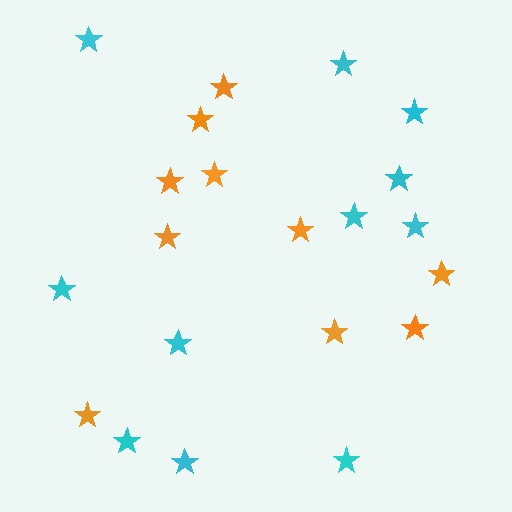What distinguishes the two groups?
There are 2 groups: one group of orange stars (10) and one group of cyan stars (11).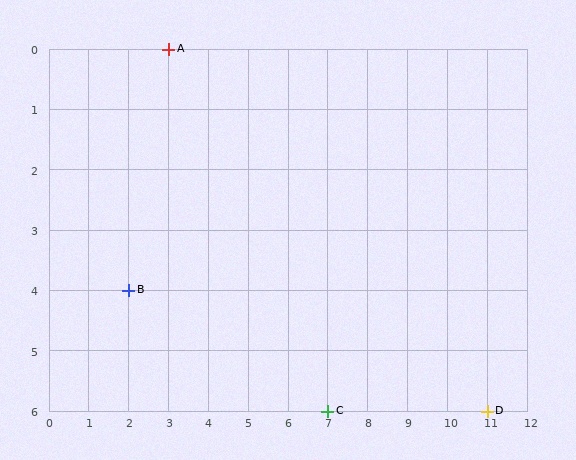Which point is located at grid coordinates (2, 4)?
Point B is at (2, 4).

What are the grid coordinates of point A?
Point A is at grid coordinates (3, 0).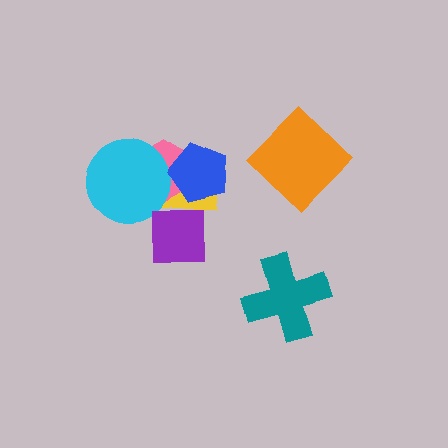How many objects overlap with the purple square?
1 object overlaps with the purple square.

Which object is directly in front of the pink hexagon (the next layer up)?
The cyan circle is directly in front of the pink hexagon.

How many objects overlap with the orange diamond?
0 objects overlap with the orange diamond.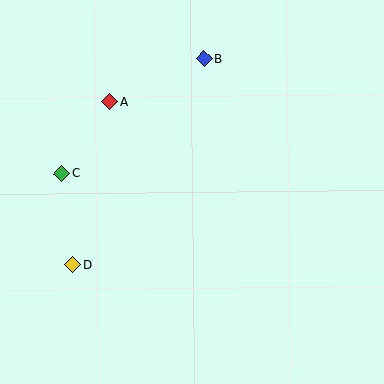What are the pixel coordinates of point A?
Point A is at (110, 102).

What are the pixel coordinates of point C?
Point C is at (62, 174).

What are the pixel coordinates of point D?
Point D is at (73, 265).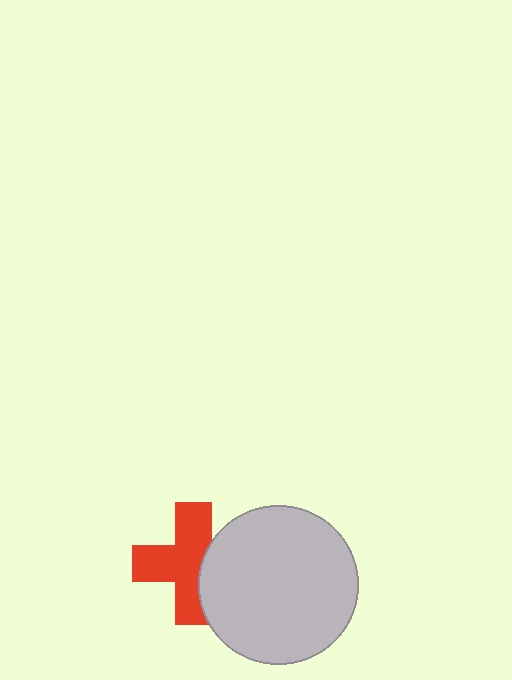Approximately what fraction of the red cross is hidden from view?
Roughly 31% of the red cross is hidden behind the light gray circle.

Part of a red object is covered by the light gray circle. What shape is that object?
It is a cross.